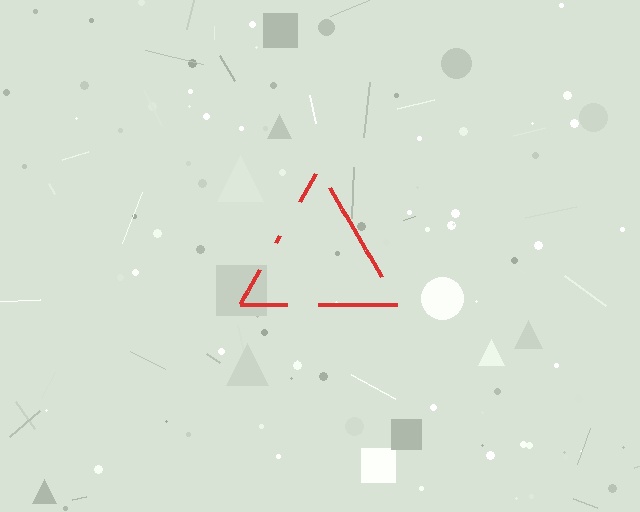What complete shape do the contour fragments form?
The contour fragments form a triangle.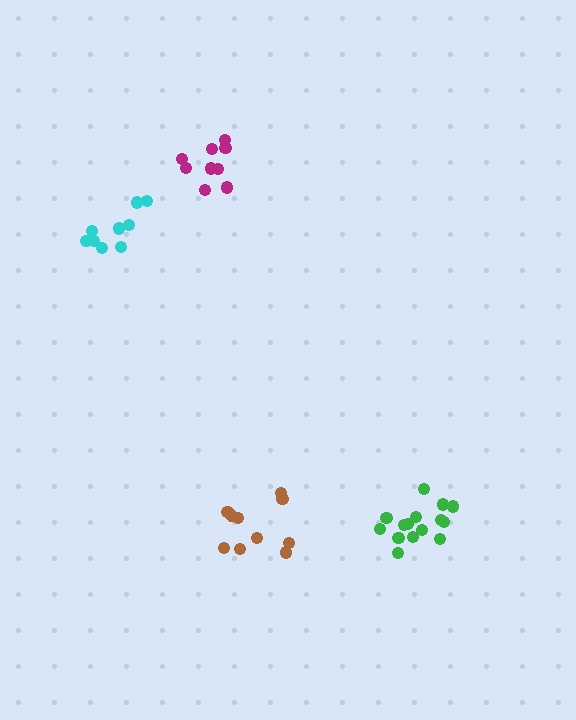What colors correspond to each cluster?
The clusters are colored: brown, cyan, green, magenta.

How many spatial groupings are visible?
There are 4 spatial groupings.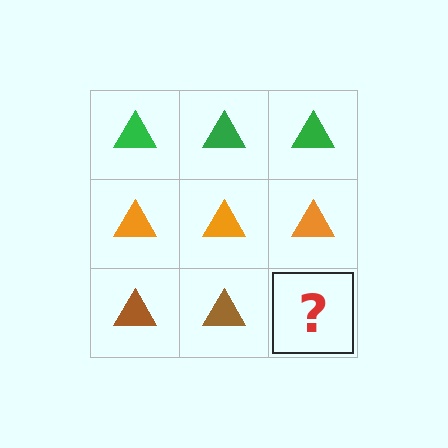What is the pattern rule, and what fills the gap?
The rule is that each row has a consistent color. The gap should be filled with a brown triangle.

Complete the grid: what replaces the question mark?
The question mark should be replaced with a brown triangle.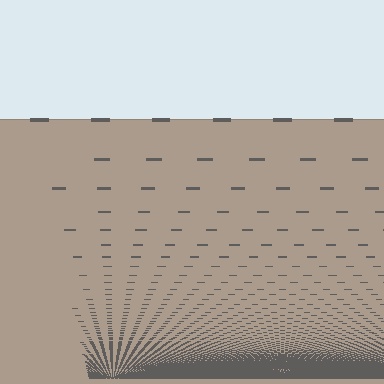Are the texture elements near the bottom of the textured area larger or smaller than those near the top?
Smaller. The gradient is inverted — elements near the bottom are smaller and denser.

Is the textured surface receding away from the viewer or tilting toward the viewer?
The surface appears to tilt toward the viewer. Texture elements get larger and sparser toward the top.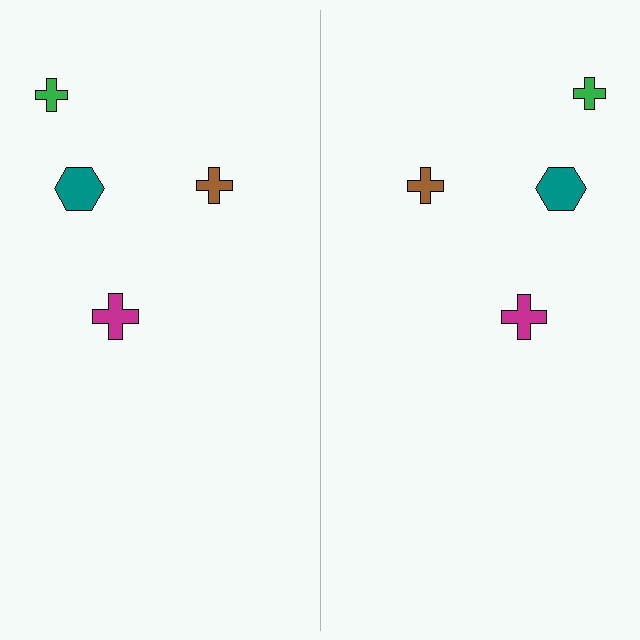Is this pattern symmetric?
Yes, this pattern has bilateral (reflection) symmetry.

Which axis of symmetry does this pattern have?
The pattern has a vertical axis of symmetry running through the center of the image.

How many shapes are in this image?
There are 8 shapes in this image.